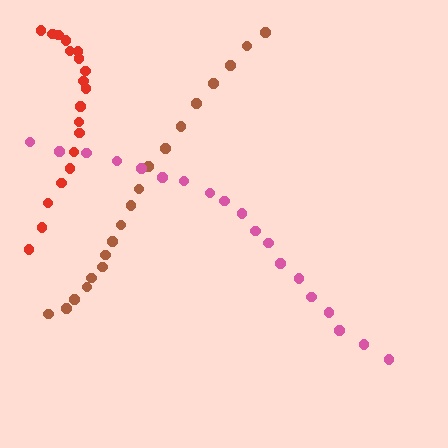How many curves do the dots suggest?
There are 3 distinct paths.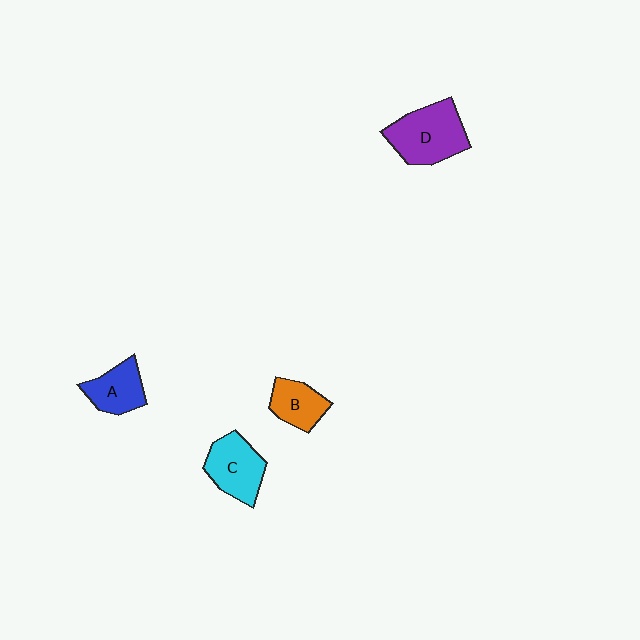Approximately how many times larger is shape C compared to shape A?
Approximately 1.3 times.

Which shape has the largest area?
Shape D (purple).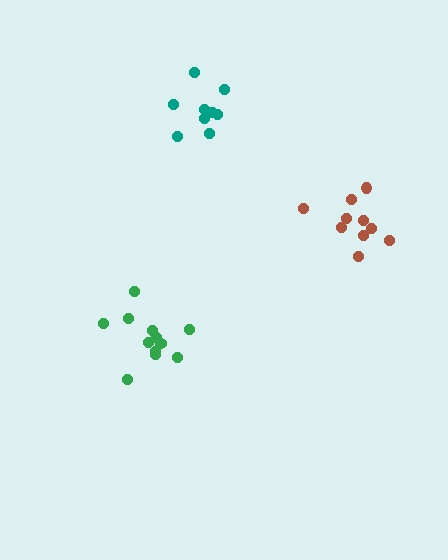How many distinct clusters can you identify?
There are 3 distinct clusters.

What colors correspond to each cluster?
The clusters are colored: green, teal, brown.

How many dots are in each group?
Group 1: 12 dots, Group 2: 9 dots, Group 3: 10 dots (31 total).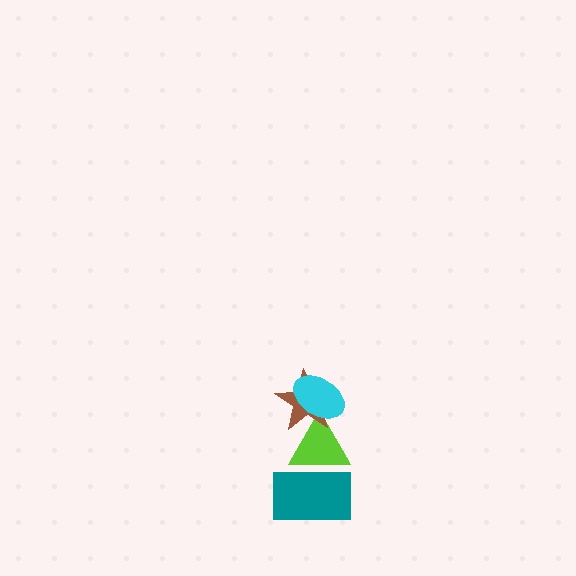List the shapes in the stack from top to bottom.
From top to bottom: the cyan ellipse, the brown star, the lime triangle, the teal rectangle.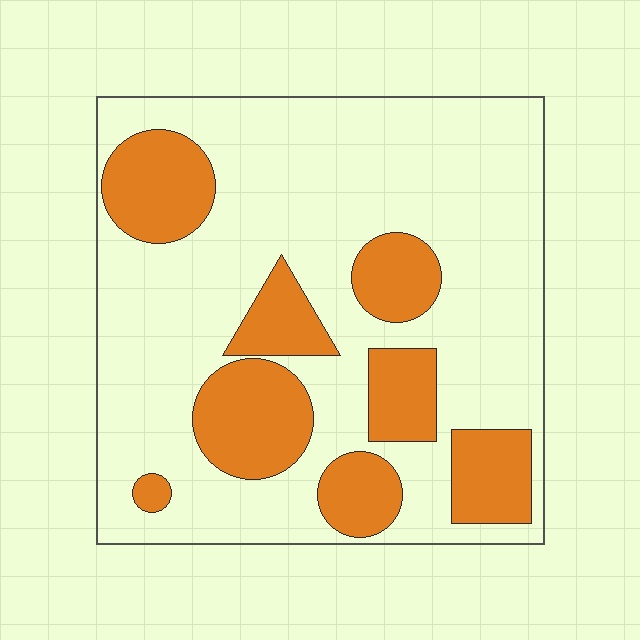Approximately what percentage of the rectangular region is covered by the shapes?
Approximately 30%.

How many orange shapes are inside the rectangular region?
8.